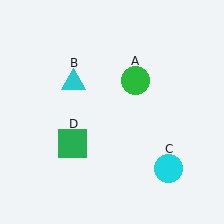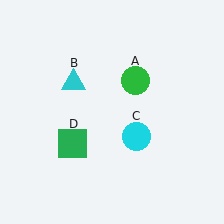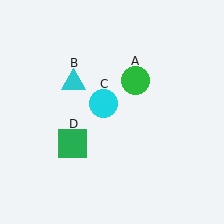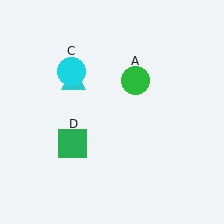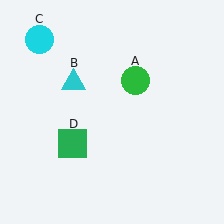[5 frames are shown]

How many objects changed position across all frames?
1 object changed position: cyan circle (object C).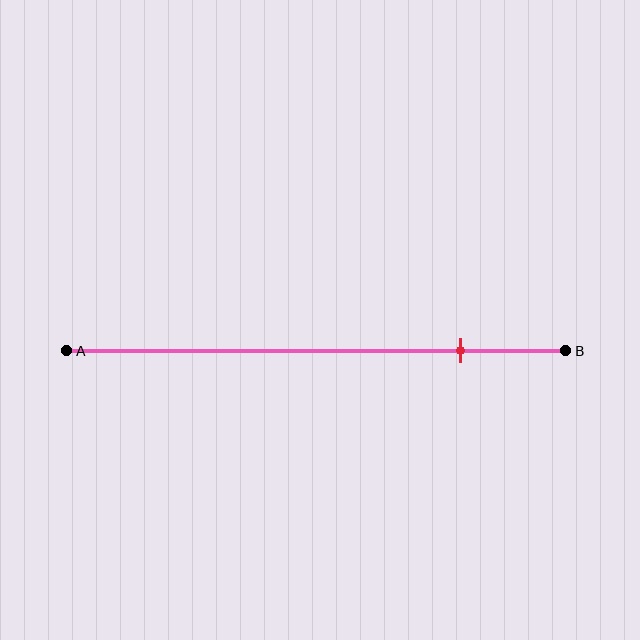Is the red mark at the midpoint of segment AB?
No, the mark is at about 80% from A, not at the 50% midpoint.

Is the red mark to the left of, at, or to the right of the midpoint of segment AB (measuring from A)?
The red mark is to the right of the midpoint of segment AB.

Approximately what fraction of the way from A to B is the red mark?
The red mark is approximately 80% of the way from A to B.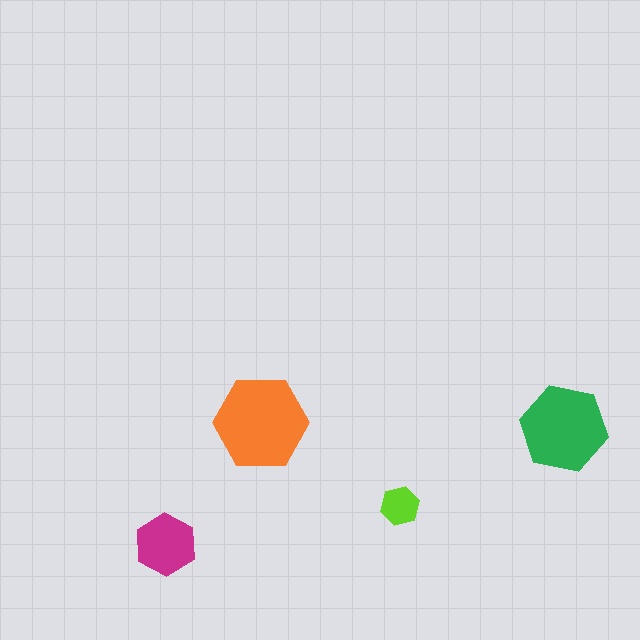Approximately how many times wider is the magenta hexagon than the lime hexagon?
About 1.5 times wider.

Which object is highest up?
The orange hexagon is topmost.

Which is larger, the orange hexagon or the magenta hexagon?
The orange one.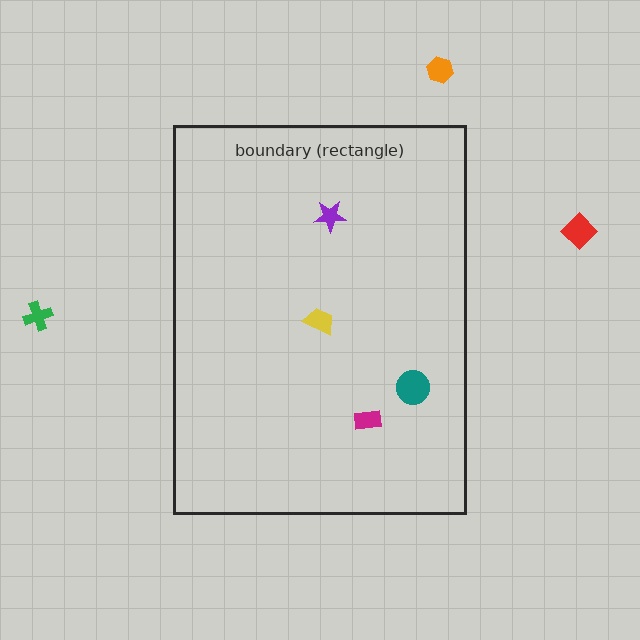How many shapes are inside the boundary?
4 inside, 3 outside.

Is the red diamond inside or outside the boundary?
Outside.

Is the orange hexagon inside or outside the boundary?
Outside.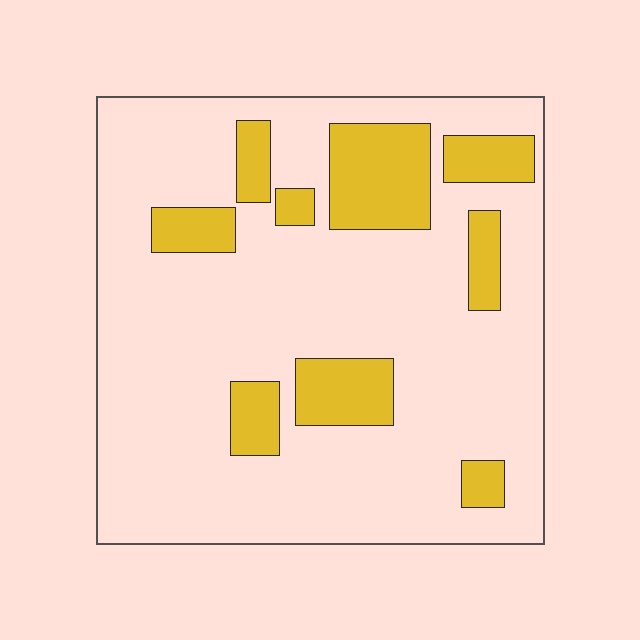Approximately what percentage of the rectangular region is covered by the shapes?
Approximately 20%.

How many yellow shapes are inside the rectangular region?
9.